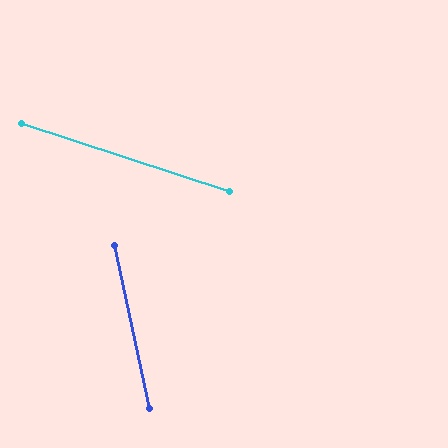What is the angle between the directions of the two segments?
Approximately 60 degrees.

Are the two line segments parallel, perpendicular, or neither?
Neither parallel nor perpendicular — they differ by about 60°.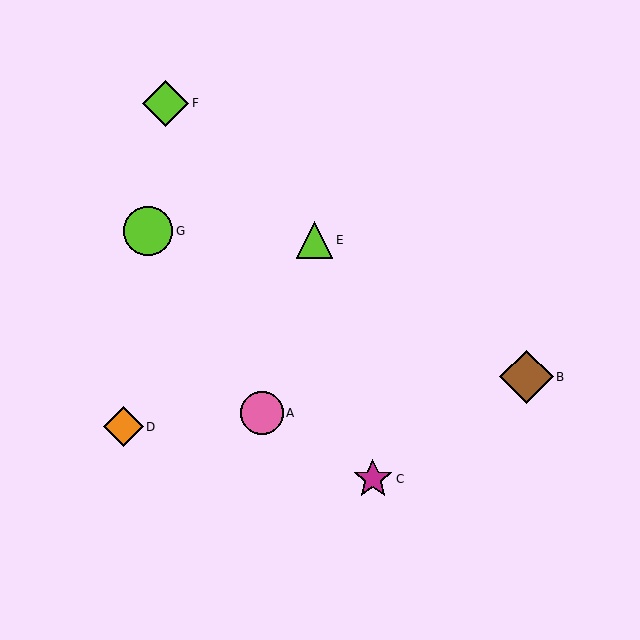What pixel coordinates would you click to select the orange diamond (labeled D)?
Click at (123, 427) to select the orange diamond D.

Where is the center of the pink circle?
The center of the pink circle is at (262, 413).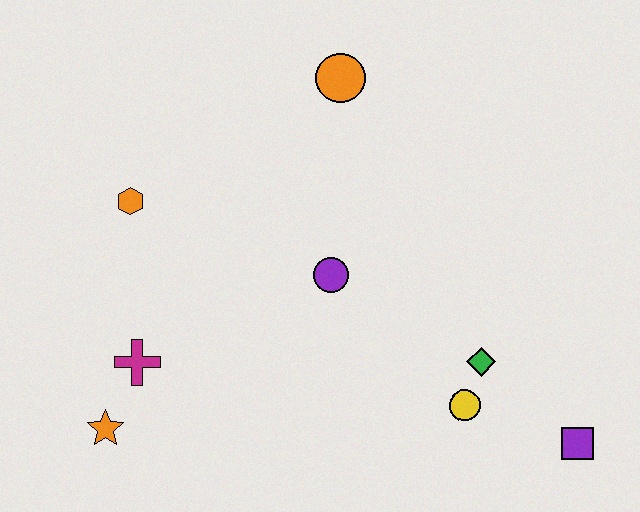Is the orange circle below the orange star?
No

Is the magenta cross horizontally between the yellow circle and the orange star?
Yes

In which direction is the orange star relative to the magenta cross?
The orange star is below the magenta cross.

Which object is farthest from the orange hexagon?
The purple square is farthest from the orange hexagon.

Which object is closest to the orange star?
The magenta cross is closest to the orange star.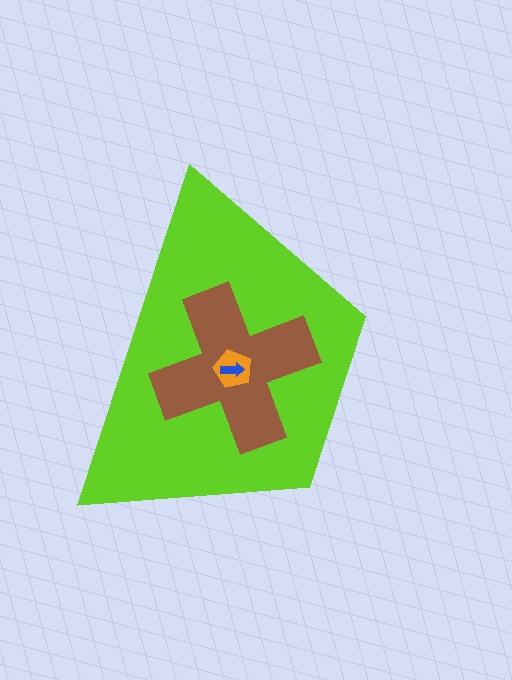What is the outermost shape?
The lime trapezoid.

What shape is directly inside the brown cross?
The orange pentagon.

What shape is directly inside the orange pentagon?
The blue arrow.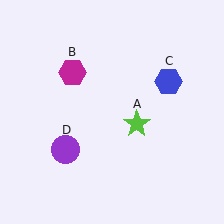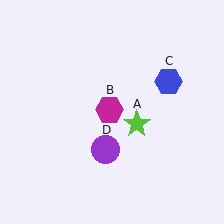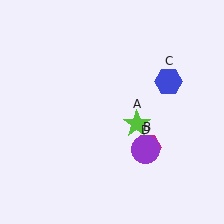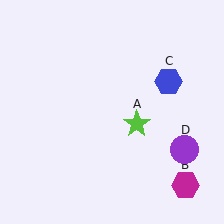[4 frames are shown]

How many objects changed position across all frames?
2 objects changed position: magenta hexagon (object B), purple circle (object D).